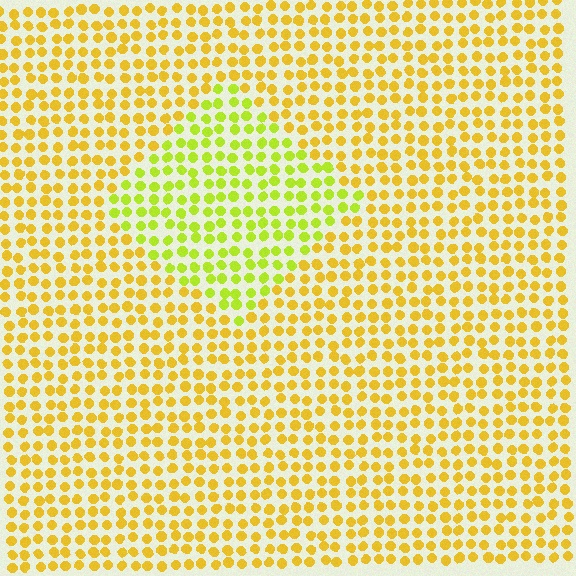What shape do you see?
I see a diamond.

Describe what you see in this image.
The image is filled with small yellow elements in a uniform arrangement. A diamond-shaped region is visible where the elements are tinted to a slightly different hue, forming a subtle color boundary.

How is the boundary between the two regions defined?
The boundary is defined purely by a slight shift in hue (about 31 degrees). Spacing, size, and orientation are identical on both sides.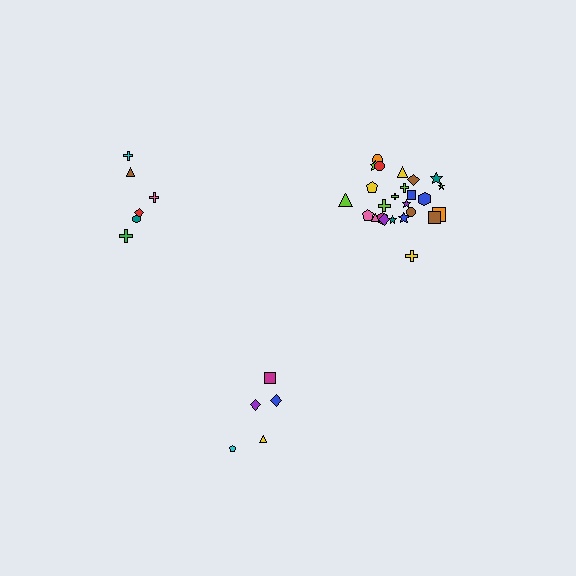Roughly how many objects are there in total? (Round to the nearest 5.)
Roughly 35 objects in total.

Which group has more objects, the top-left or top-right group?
The top-right group.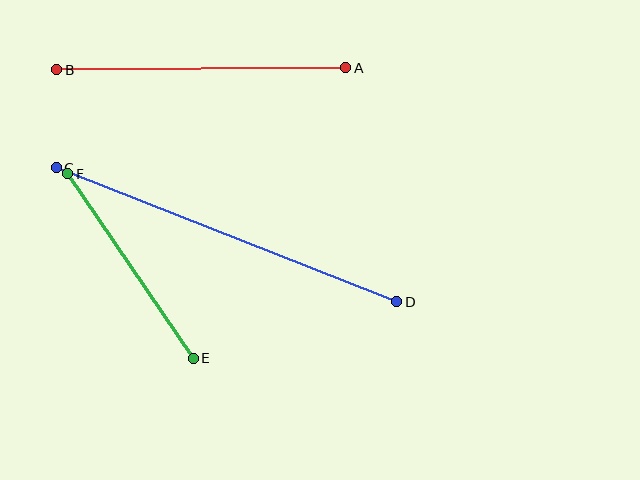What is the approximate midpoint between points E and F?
The midpoint is at approximately (131, 266) pixels.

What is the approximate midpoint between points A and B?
The midpoint is at approximately (201, 69) pixels.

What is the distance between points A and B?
The distance is approximately 289 pixels.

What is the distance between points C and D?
The distance is approximately 366 pixels.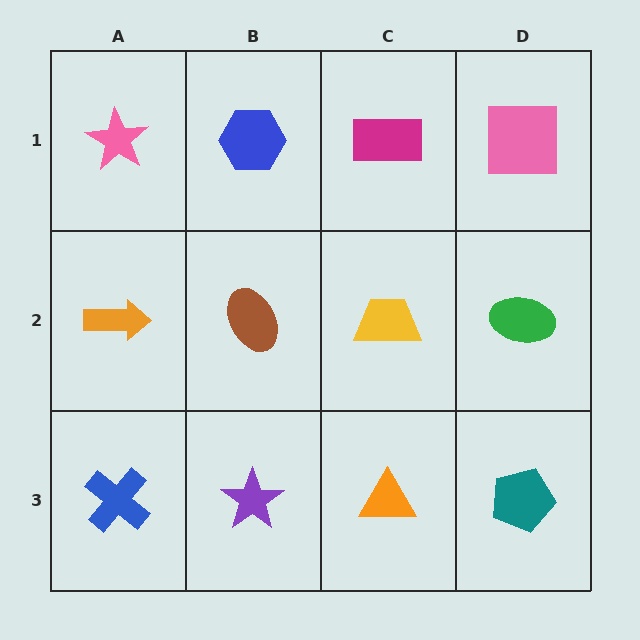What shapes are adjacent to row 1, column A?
An orange arrow (row 2, column A), a blue hexagon (row 1, column B).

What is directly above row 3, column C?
A yellow trapezoid.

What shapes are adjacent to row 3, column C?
A yellow trapezoid (row 2, column C), a purple star (row 3, column B), a teal pentagon (row 3, column D).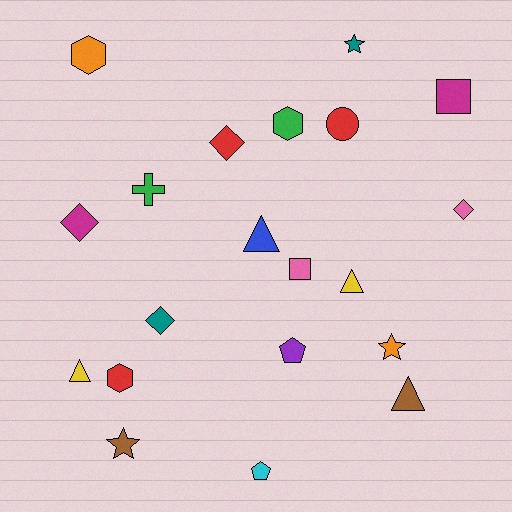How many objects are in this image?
There are 20 objects.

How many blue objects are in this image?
There is 1 blue object.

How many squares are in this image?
There are 2 squares.